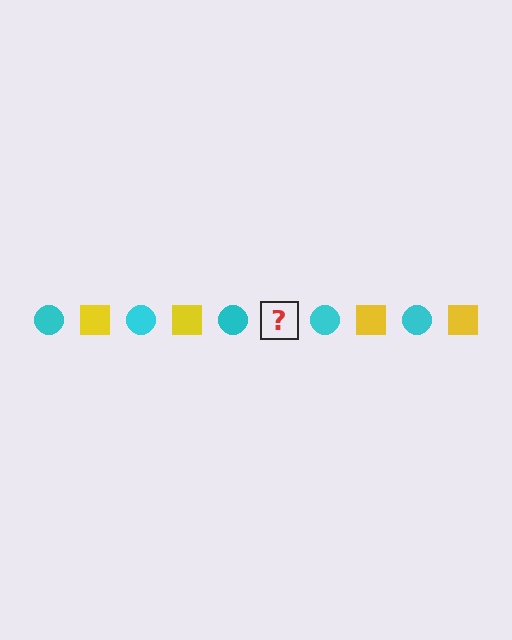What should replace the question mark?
The question mark should be replaced with a yellow square.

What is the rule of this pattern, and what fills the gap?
The rule is that the pattern alternates between cyan circle and yellow square. The gap should be filled with a yellow square.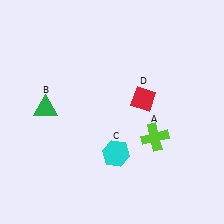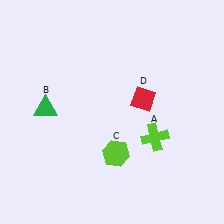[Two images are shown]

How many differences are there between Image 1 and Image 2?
There is 1 difference between the two images.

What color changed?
The hexagon (C) changed from cyan in Image 1 to lime in Image 2.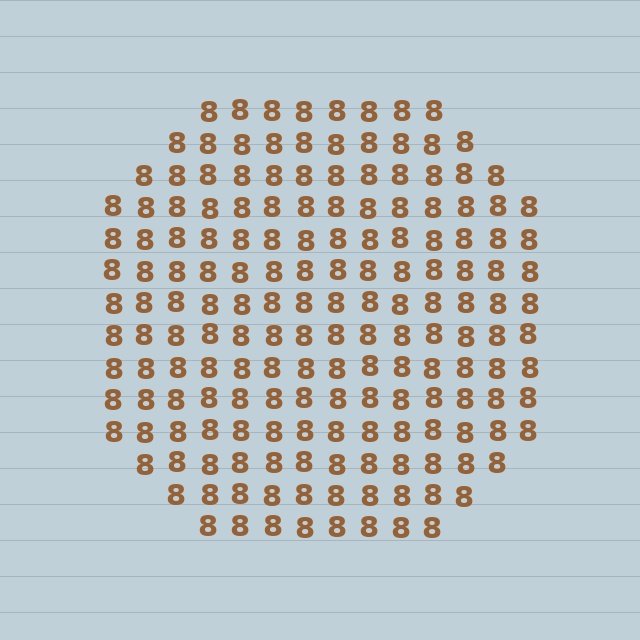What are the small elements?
The small elements are digit 8's.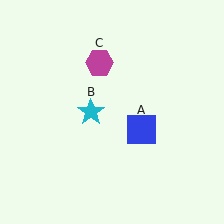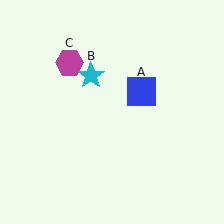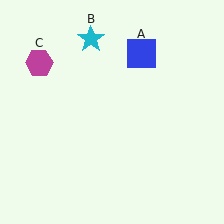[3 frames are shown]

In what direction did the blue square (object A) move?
The blue square (object A) moved up.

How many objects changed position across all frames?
3 objects changed position: blue square (object A), cyan star (object B), magenta hexagon (object C).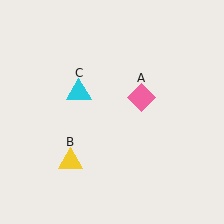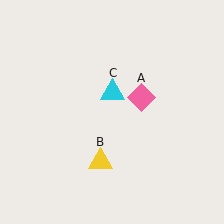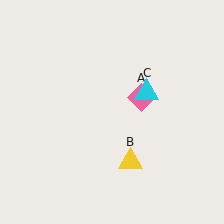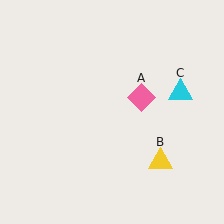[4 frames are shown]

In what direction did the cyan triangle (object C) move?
The cyan triangle (object C) moved right.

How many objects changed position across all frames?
2 objects changed position: yellow triangle (object B), cyan triangle (object C).